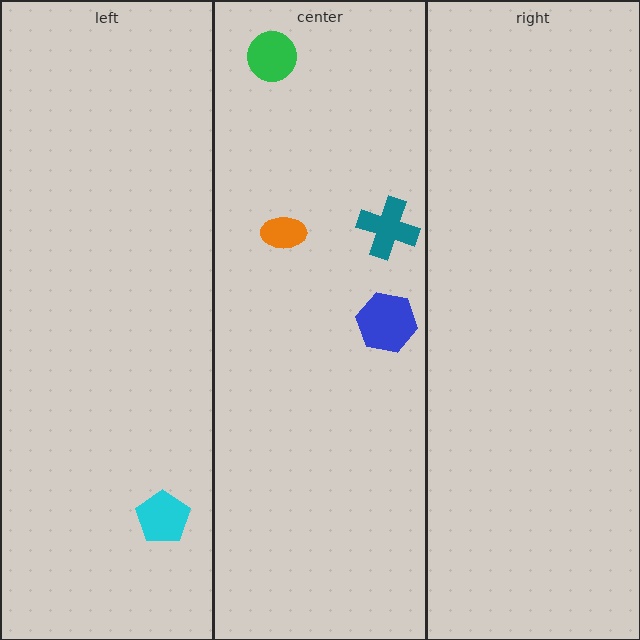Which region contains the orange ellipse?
The center region.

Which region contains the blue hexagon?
The center region.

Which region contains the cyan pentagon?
The left region.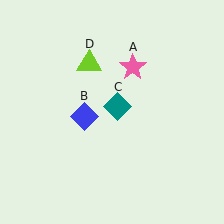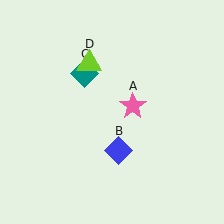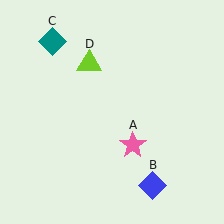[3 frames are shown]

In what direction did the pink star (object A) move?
The pink star (object A) moved down.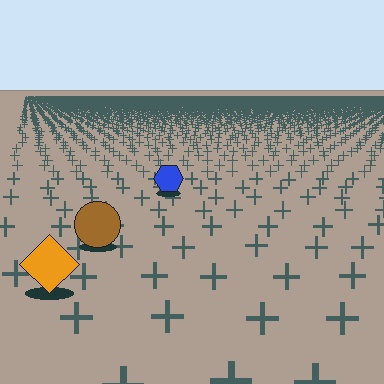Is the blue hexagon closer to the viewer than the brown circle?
No. The brown circle is closer — you can tell from the texture gradient: the ground texture is coarser near it.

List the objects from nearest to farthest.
From nearest to farthest: the orange diamond, the brown circle, the blue hexagon.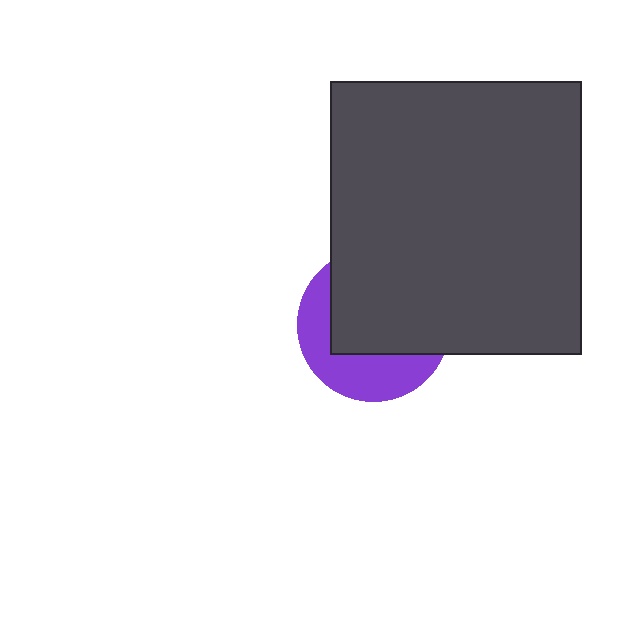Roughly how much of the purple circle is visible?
A small part of it is visible (roughly 38%).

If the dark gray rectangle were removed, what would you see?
You would see the complete purple circle.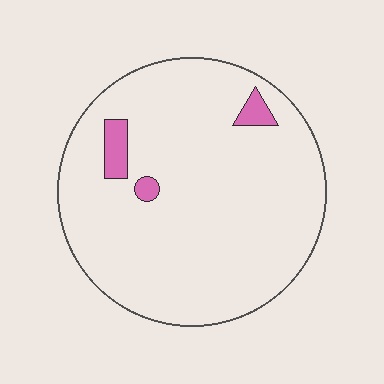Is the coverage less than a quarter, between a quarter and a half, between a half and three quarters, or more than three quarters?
Less than a quarter.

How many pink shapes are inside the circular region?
3.